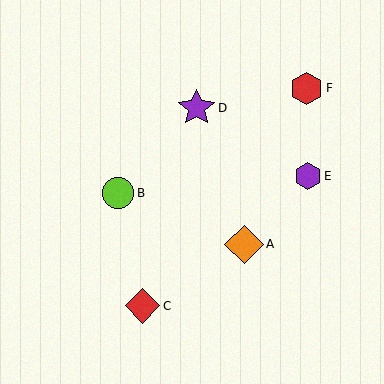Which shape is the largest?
The orange diamond (labeled A) is the largest.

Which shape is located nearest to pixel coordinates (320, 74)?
The red hexagon (labeled F) at (307, 88) is nearest to that location.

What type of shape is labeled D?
Shape D is a purple star.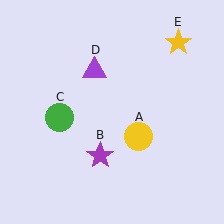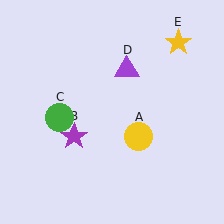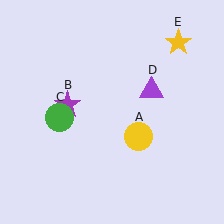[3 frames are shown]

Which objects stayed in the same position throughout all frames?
Yellow circle (object A) and green circle (object C) and yellow star (object E) remained stationary.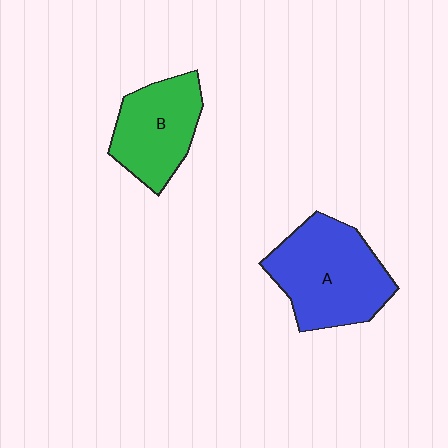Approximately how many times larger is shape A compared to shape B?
Approximately 1.4 times.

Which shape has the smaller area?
Shape B (green).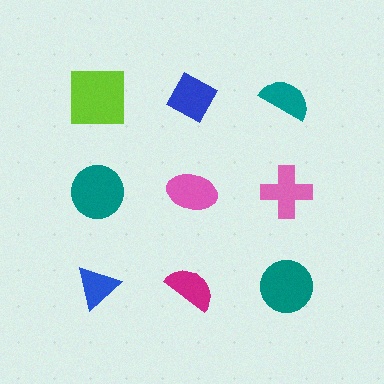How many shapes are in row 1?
3 shapes.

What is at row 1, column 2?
A blue diamond.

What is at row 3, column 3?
A teal circle.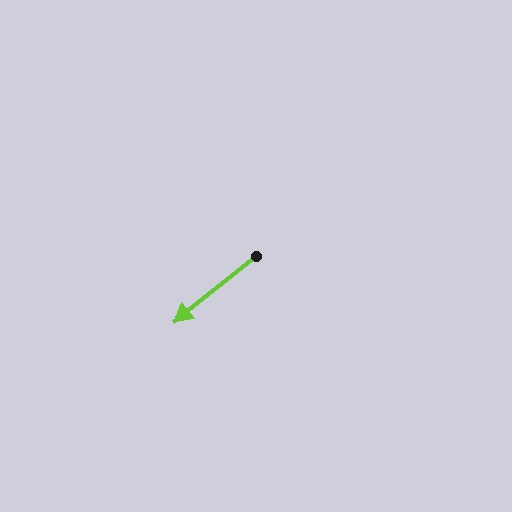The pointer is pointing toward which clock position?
Roughly 8 o'clock.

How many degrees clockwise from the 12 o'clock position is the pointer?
Approximately 231 degrees.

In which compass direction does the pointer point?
Southwest.